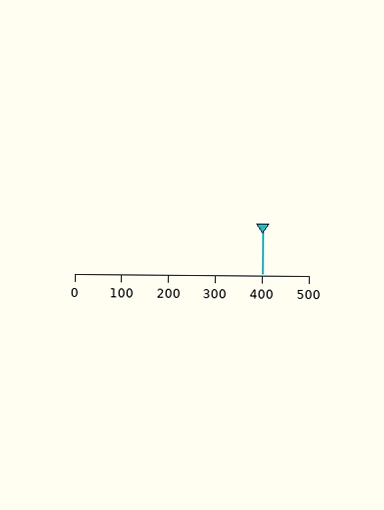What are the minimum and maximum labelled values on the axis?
The axis runs from 0 to 500.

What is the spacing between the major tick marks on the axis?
The major ticks are spaced 100 apart.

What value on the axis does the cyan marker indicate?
The marker indicates approximately 400.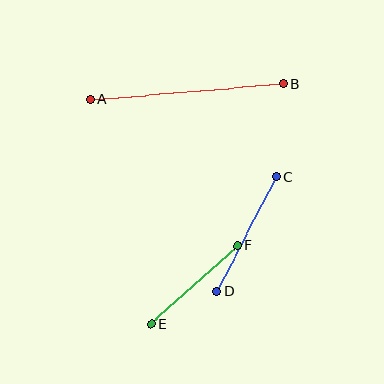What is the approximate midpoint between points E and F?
The midpoint is at approximately (194, 285) pixels.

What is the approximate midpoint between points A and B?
The midpoint is at approximately (187, 92) pixels.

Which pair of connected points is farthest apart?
Points A and B are farthest apart.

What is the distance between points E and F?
The distance is approximately 116 pixels.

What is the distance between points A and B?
The distance is approximately 193 pixels.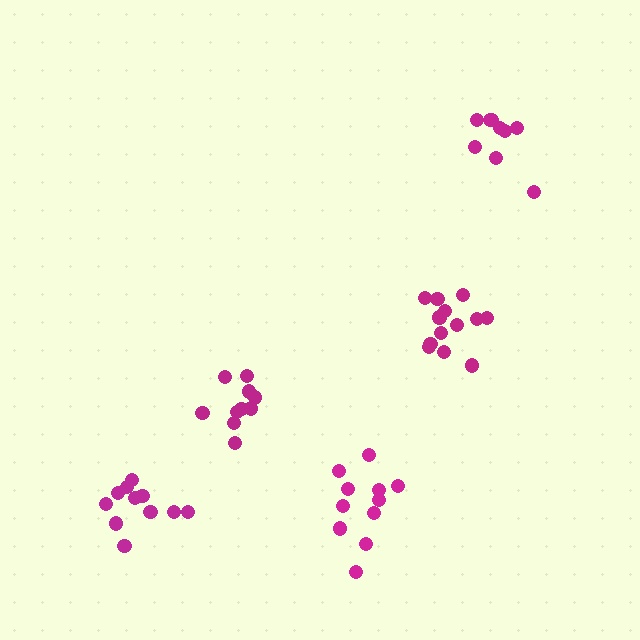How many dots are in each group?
Group 1: 10 dots, Group 2: 13 dots, Group 3: 11 dots, Group 4: 11 dots, Group 5: 9 dots (54 total).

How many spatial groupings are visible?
There are 5 spatial groupings.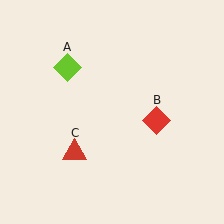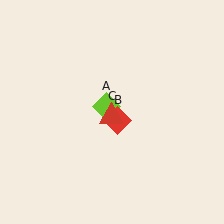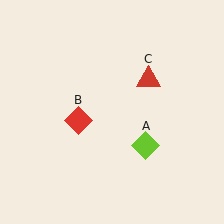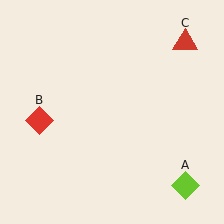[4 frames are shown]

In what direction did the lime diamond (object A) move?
The lime diamond (object A) moved down and to the right.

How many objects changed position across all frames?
3 objects changed position: lime diamond (object A), red diamond (object B), red triangle (object C).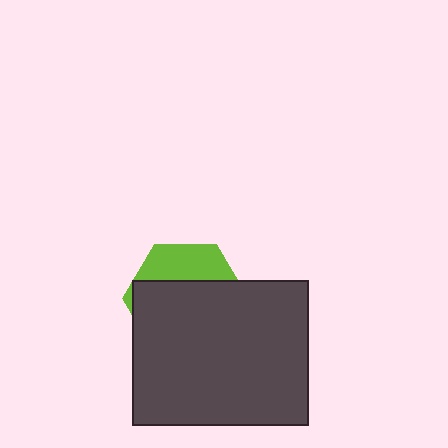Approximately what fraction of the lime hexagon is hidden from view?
Roughly 70% of the lime hexagon is hidden behind the dark gray rectangle.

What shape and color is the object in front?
The object in front is a dark gray rectangle.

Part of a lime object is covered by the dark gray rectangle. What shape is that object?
It is a hexagon.